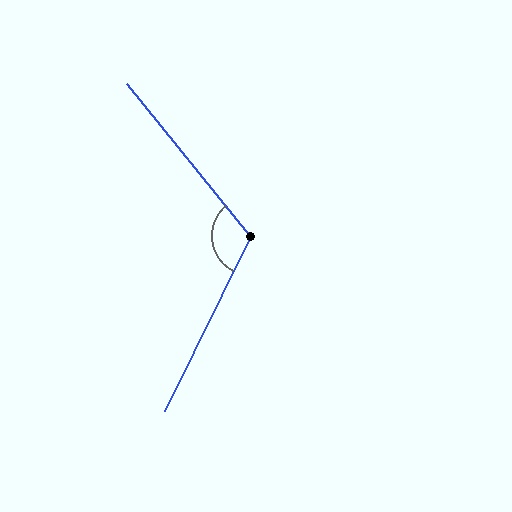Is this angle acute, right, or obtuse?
It is obtuse.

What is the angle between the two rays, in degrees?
Approximately 115 degrees.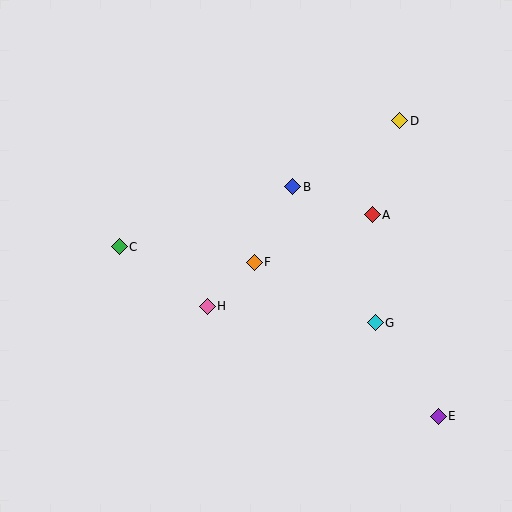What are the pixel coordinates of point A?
Point A is at (372, 215).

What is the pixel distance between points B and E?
The distance between B and E is 271 pixels.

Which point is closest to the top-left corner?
Point C is closest to the top-left corner.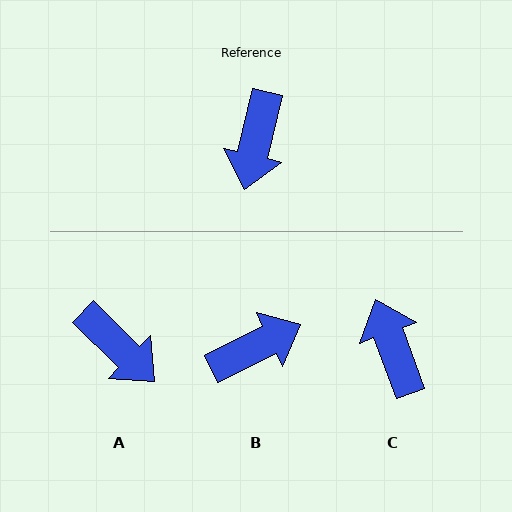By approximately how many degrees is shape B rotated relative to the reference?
Approximately 130 degrees counter-clockwise.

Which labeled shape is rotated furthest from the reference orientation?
C, about 146 degrees away.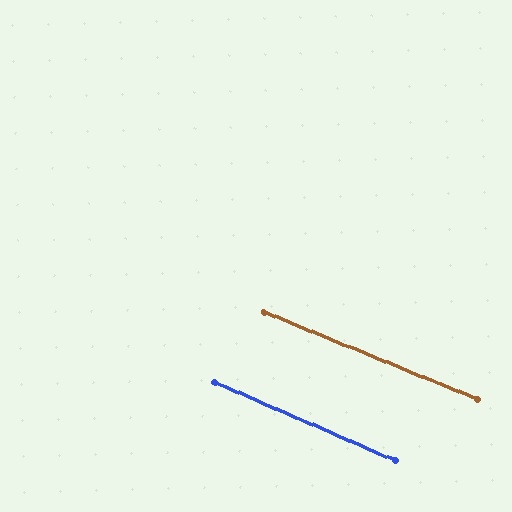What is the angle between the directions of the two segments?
Approximately 1 degree.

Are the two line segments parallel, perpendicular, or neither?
Parallel — their directions differ by only 1.4°.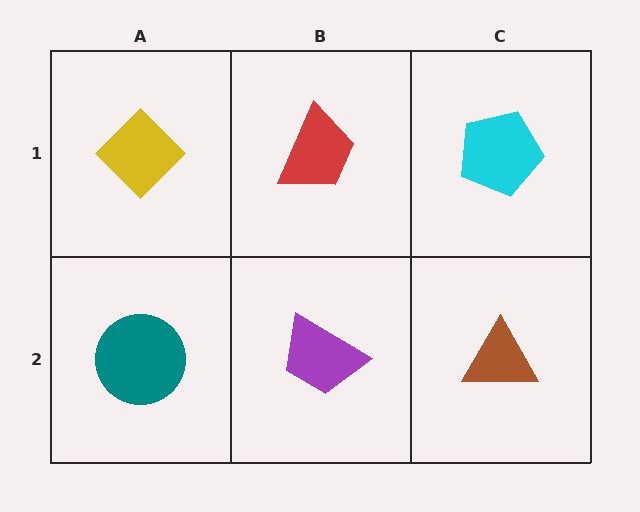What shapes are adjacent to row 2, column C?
A cyan pentagon (row 1, column C), a purple trapezoid (row 2, column B).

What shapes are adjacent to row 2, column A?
A yellow diamond (row 1, column A), a purple trapezoid (row 2, column B).